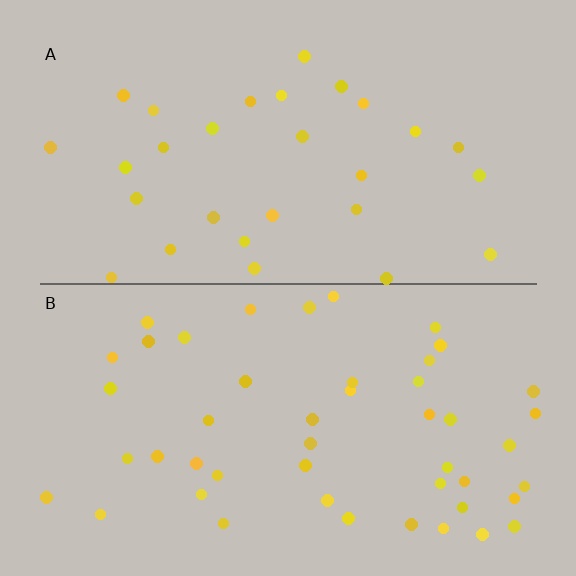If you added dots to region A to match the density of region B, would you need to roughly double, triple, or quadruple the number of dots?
Approximately double.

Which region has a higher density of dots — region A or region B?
B (the bottom).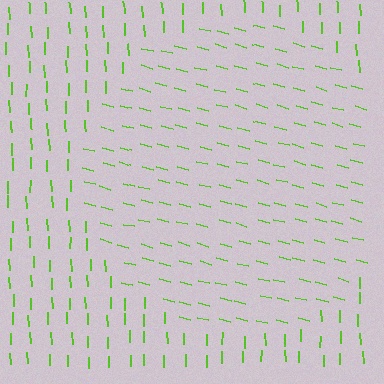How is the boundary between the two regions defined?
The boundary is defined purely by a change in line orientation (approximately 74 degrees difference). All lines are the same color and thickness.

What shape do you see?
I see a circle.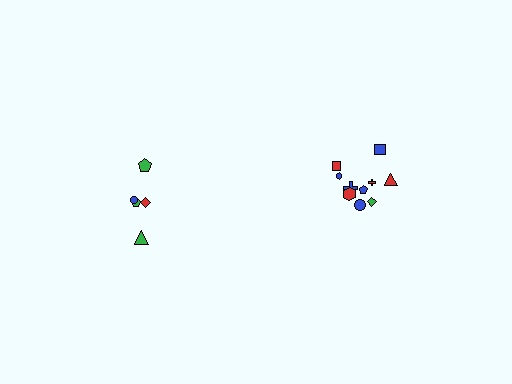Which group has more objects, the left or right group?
The right group.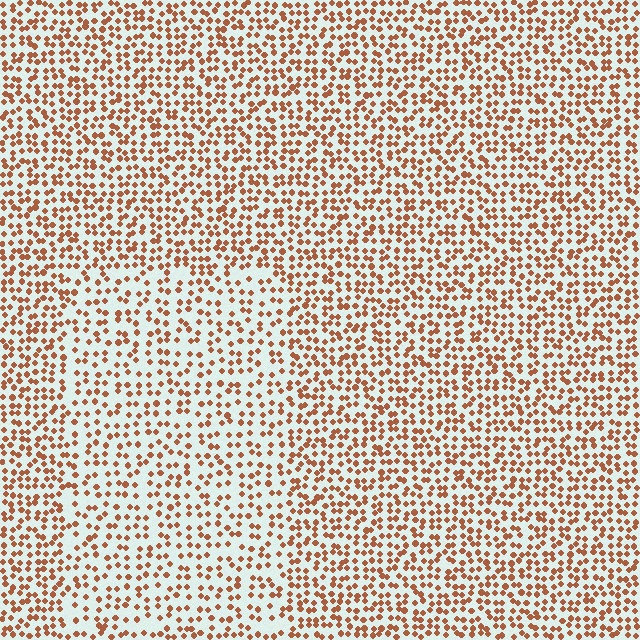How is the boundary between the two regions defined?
The boundary is defined by a change in element density (approximately 1.6x ratio). All elements are the same color, size, and shape.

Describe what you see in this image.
The image contains small brown elements arranged at two different densities. A rectangle-shaped region is visible where the elements are less densely packed than the surrounding area.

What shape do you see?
I see a rectangle.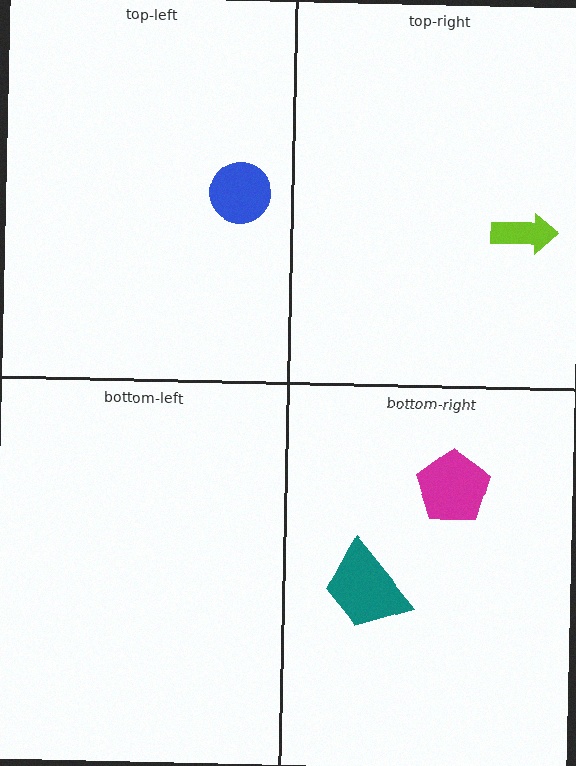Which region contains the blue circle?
The top-left region.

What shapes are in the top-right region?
The lime arrow.